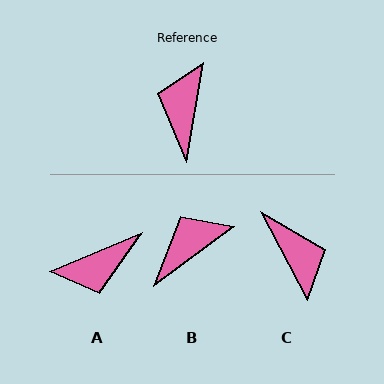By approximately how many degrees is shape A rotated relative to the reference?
Approximately 123 degrees counter-clockwise.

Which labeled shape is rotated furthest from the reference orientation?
C, about 143 degrees away.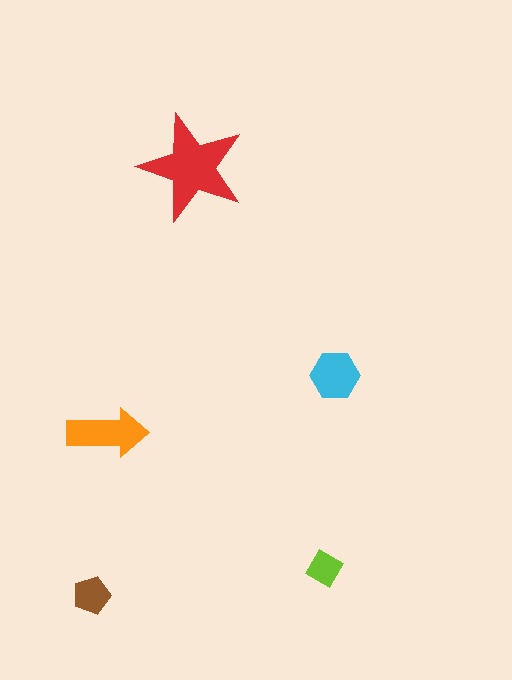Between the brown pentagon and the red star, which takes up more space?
The red star.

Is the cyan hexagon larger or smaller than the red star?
Smaller.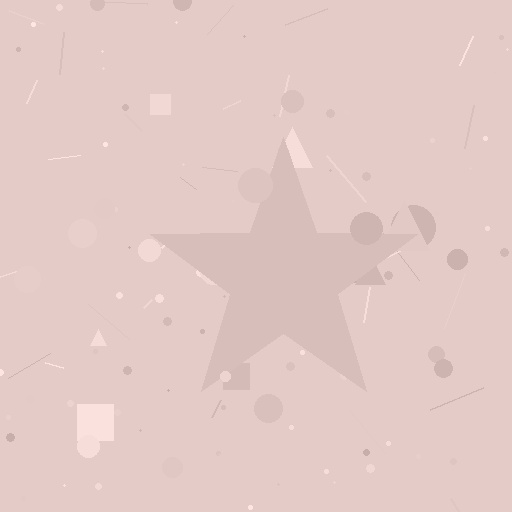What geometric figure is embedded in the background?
A star is embedded in the background.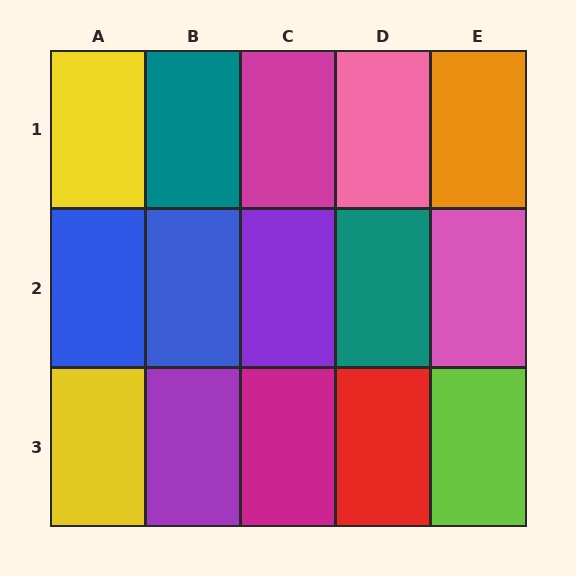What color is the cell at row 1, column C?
Magenta.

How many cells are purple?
2 cells are purple.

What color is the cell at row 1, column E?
Orange.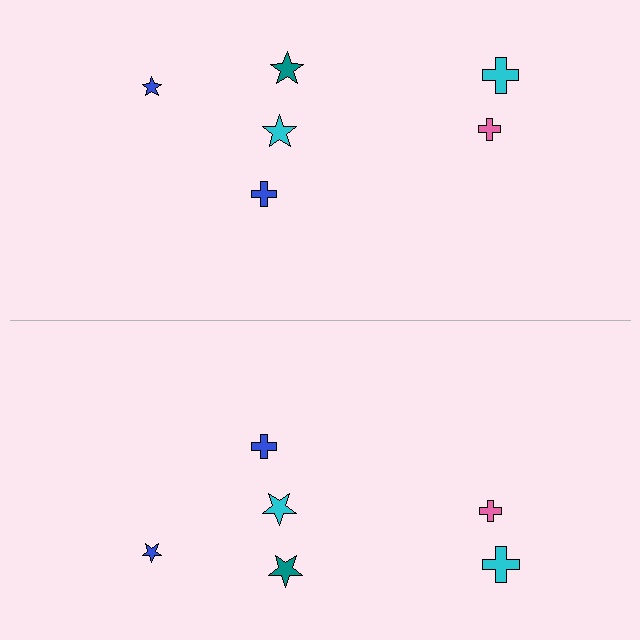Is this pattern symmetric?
Yes, this pattern has bilateral (reflection) symmetry.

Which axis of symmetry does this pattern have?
The pattern has a horizontal axis of symmetry running through the center of the image.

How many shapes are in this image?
There are 12 shapes in this image.